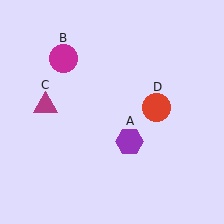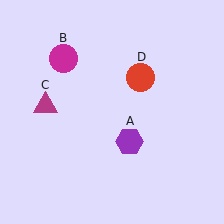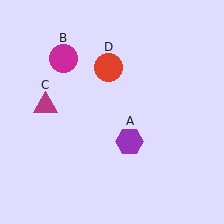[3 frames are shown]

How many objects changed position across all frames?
1 object changed position: red circle (object D).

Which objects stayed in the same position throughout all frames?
Purple hexagon (object A) and magenta circle (object B) and magenta triangle (object C) remained stationary.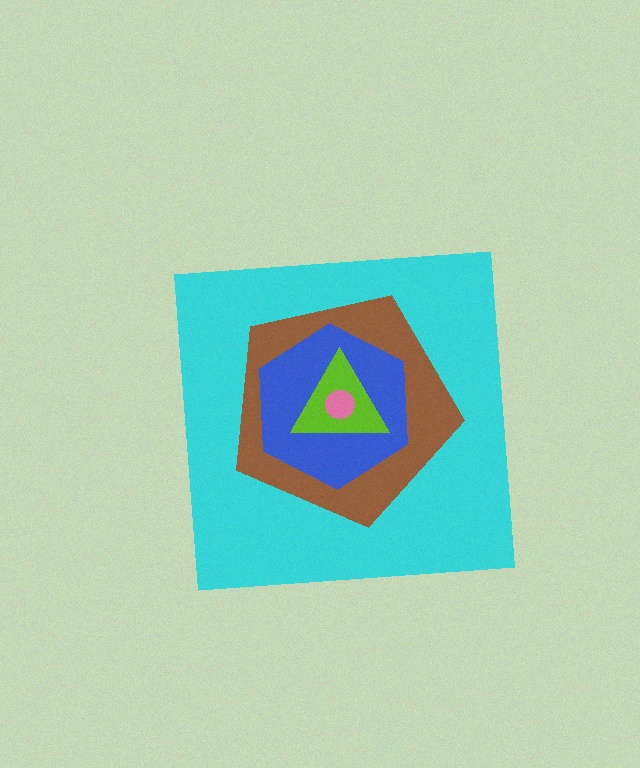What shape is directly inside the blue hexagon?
The lime triangle.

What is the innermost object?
The pink circle.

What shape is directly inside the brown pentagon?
The blue hexagon.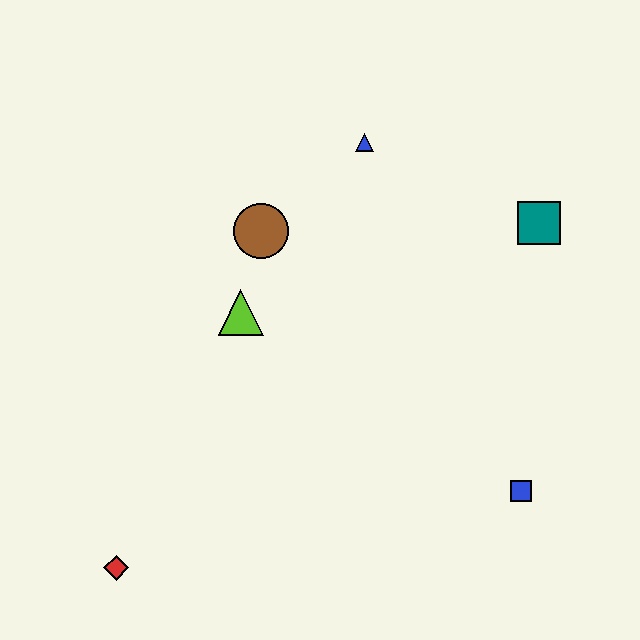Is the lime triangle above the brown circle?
No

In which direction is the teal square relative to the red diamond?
The teal square is to the right of the red diamond.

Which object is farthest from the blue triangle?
The red diamond is farthest from the blue triangle.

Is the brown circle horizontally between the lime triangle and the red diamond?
No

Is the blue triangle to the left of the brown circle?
No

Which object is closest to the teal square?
The blue triangle is closest to the teal square.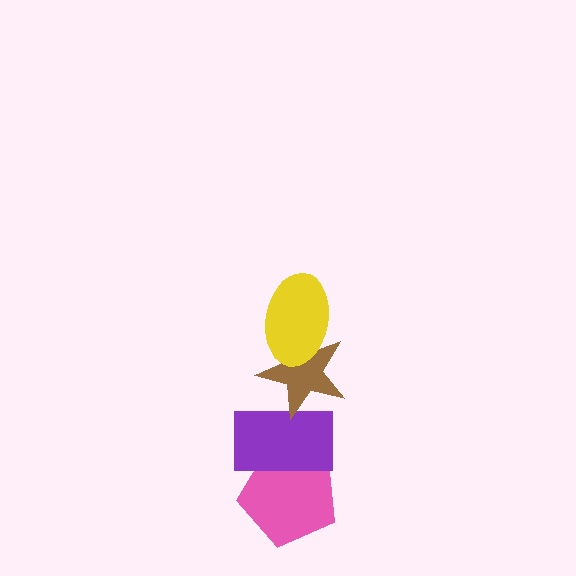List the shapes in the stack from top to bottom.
From top to bottom: the yellow ellipse, the brown star, the purple rectangle, the pink pentagon.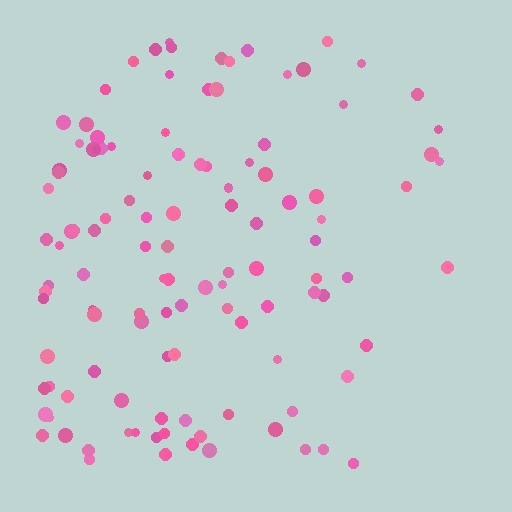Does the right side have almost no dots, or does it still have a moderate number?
Still a moderate number, just noticeably fewer than the left.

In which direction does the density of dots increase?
From right to left, with the left side densest.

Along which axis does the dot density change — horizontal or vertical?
Horizontal.